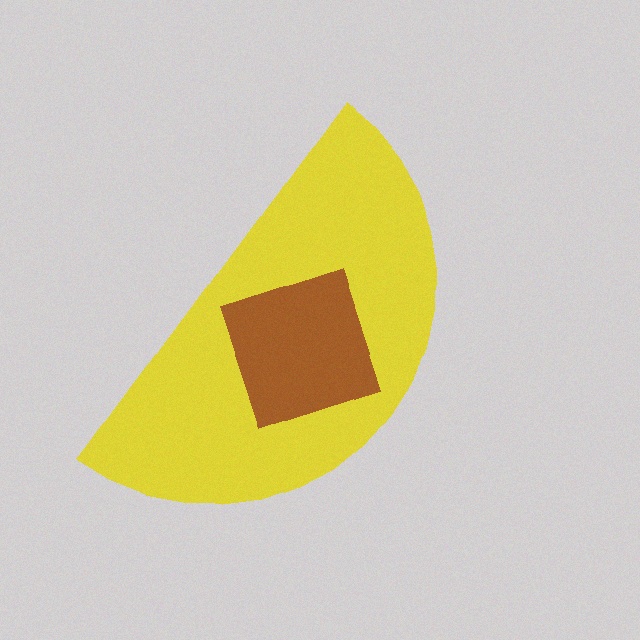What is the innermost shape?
The brown square.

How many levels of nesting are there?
2.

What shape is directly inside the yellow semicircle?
The brown square.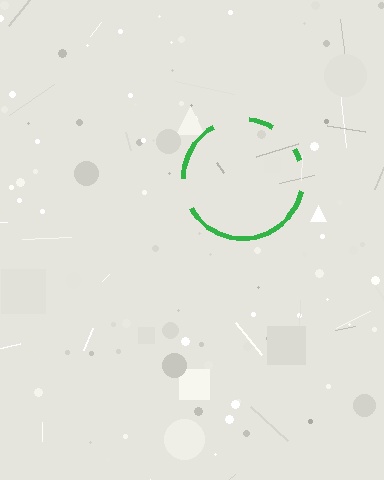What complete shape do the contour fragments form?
The contour fragments form a circle.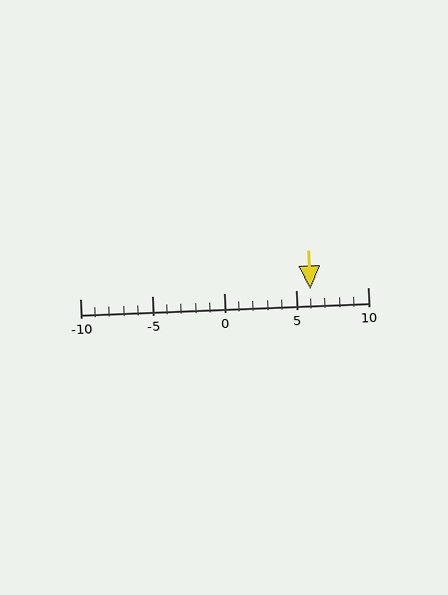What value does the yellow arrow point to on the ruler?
The yellow arrow points to approximately 6.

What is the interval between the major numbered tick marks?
The major tick marks are spaced 5 units apart.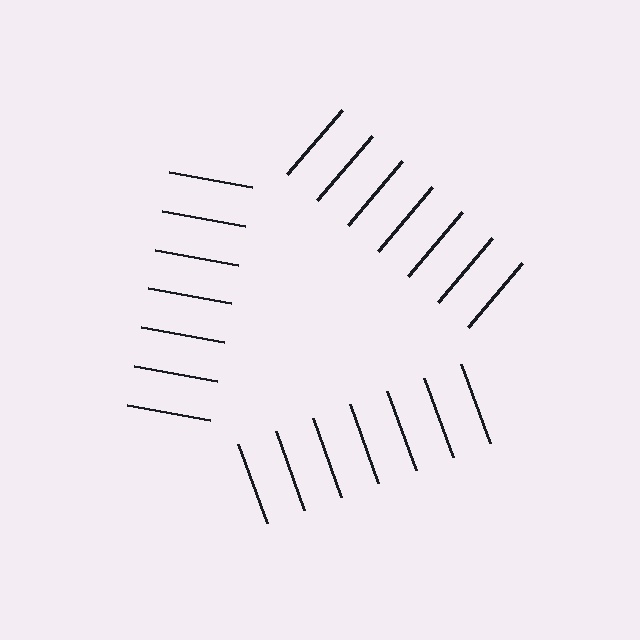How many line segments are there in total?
21 — 7 along each of the 3 edges.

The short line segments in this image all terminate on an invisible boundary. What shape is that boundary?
An illusory triangle — the line segments terminate on its edges but no continuous stroke is drawn.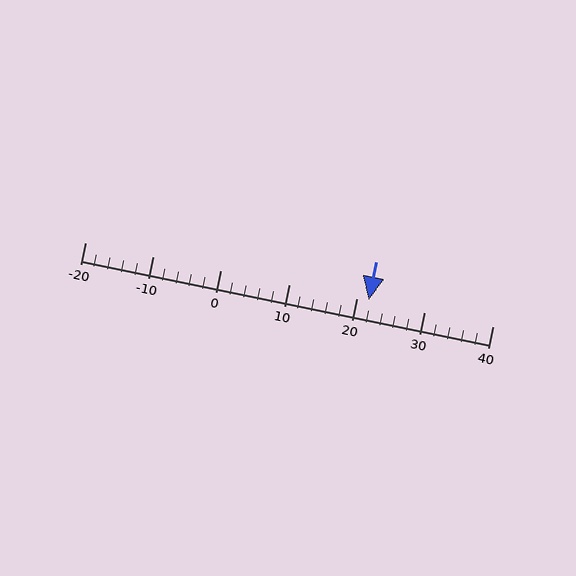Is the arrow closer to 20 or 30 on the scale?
The arrow is closer to 20.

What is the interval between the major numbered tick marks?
The major tick marks are spaced 10 units apart.